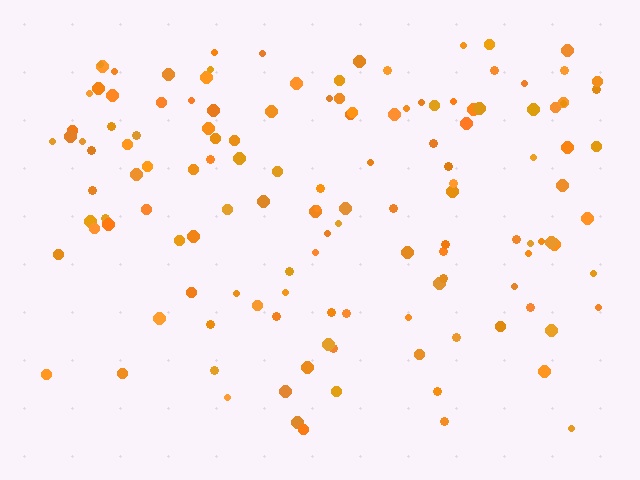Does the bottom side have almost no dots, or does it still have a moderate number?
Still a moderate number, just noticeably fewer than the top.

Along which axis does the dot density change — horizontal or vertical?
Vertical.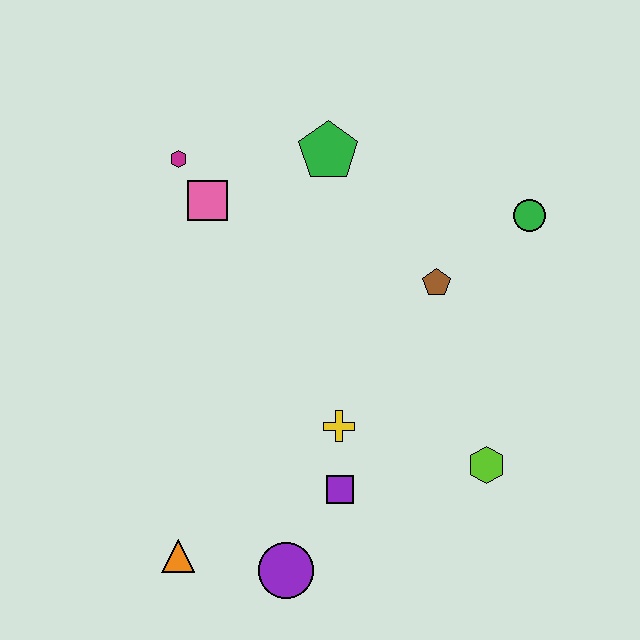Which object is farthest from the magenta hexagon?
The lime hexagon is farthest from the magenta hexagon.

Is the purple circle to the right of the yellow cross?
No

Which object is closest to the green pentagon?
The pink square is closest to the green pentagon.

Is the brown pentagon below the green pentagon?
Yes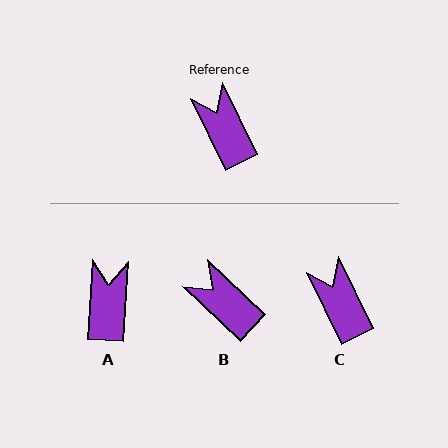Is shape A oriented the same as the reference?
No, it is off by about 29 degrees.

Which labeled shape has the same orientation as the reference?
C.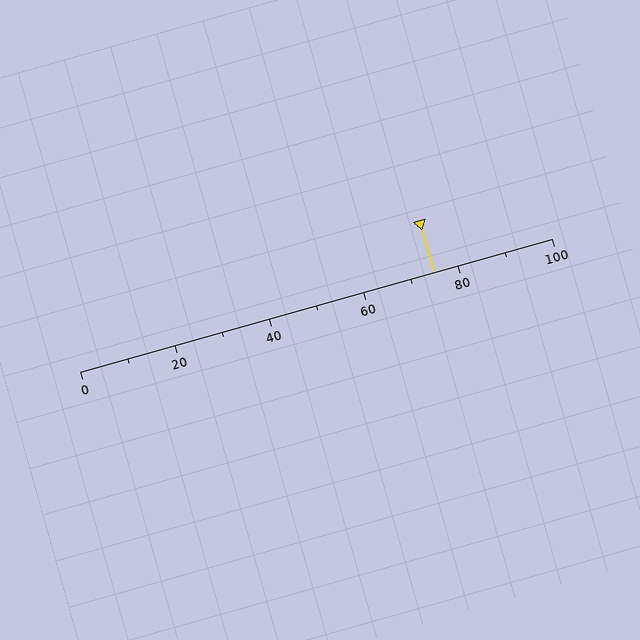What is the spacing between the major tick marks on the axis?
The major ticks are spaced 20 apart.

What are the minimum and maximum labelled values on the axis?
The axis runs from 0 to 100.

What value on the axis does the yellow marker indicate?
The marker indicates approximately 75.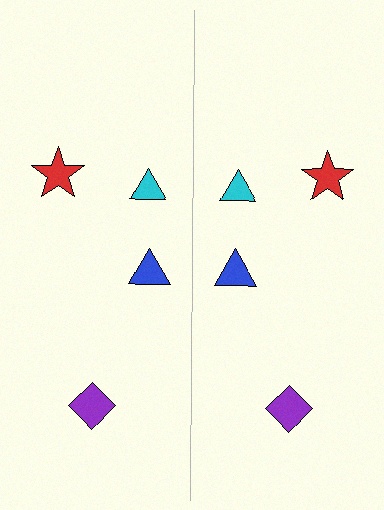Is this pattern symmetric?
Yes, this pattern has bilateral (reflection) symmetry.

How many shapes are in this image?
There are 8 shapes in this image.